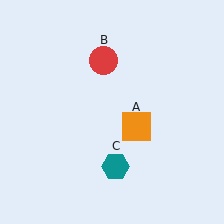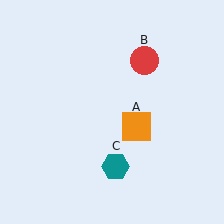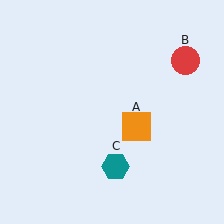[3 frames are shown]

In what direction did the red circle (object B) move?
The red circle (object B) moved right.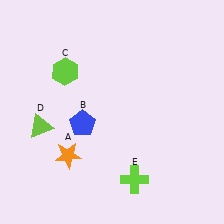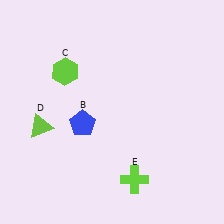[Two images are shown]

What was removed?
The orange star (A) was removed in Image 2.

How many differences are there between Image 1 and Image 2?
There is 1 difference between the two images.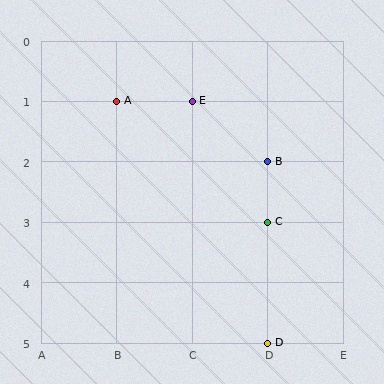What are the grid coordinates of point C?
Point C is at grid coordinates (D, 3).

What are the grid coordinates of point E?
Point E is at grid coordinates (C, 1).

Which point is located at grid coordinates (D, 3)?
Point C is at (D, 3).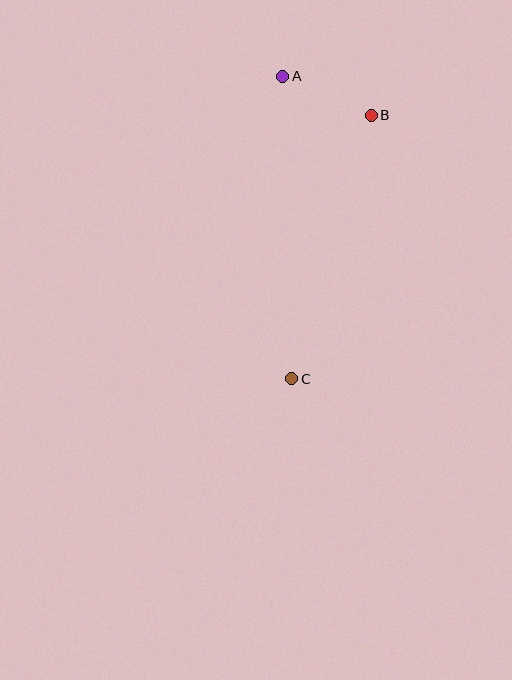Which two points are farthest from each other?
Points A and C are farthest from each other.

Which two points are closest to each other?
Points A and B are closest to each other.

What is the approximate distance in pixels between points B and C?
The distance between B and C is approximately 276 pixels.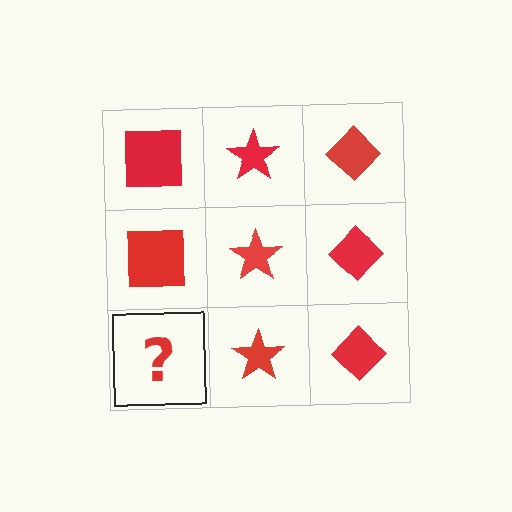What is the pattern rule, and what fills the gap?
The rule is that each column has a consistent shape. The gap should be filled with a red square.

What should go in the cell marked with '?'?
The missing cell should contain a red square.